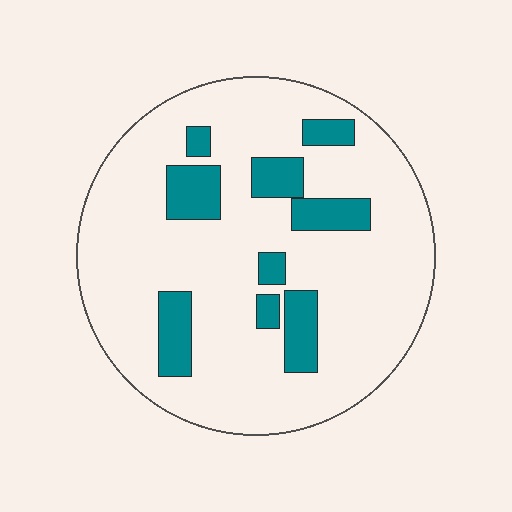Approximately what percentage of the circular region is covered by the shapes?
Approximately 15%.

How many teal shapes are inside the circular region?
9.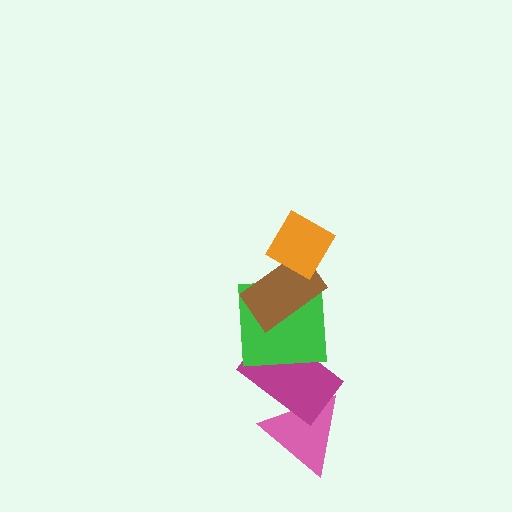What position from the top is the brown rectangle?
The brown rectangle is 2nd from the top.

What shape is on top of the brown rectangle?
The orange diamond is on top of the brown rectangle.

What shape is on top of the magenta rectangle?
The green square is on top of the magenta rectangle.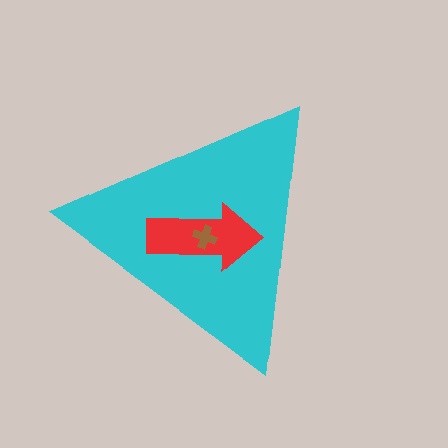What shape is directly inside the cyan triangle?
The red arrow.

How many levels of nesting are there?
3.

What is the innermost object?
The brown cross.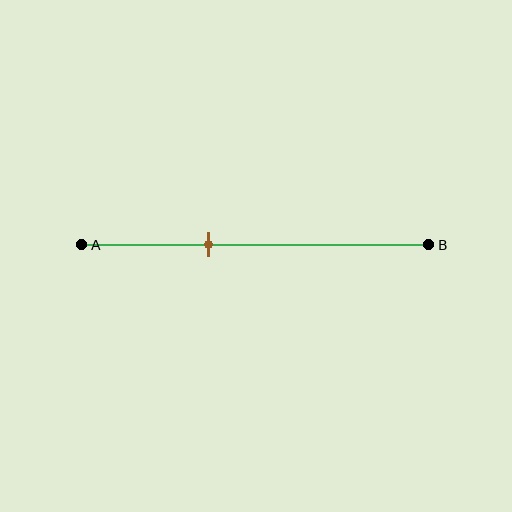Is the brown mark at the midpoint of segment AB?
No, the mark is at about 35% from A, not at the 50% midpoint.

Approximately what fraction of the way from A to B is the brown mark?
The brown mark is approximately 35% of the way from A to B.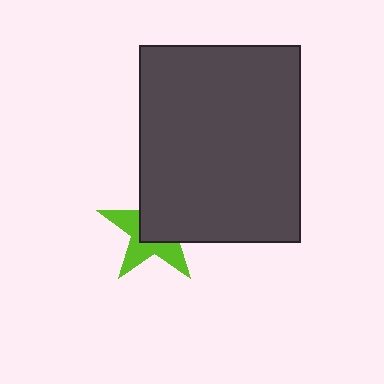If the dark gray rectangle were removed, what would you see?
You would see the complete lime star.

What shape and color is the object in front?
The object in front is a dark gray rectangle.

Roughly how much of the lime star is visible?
About half of it is visible (roughly 46%).